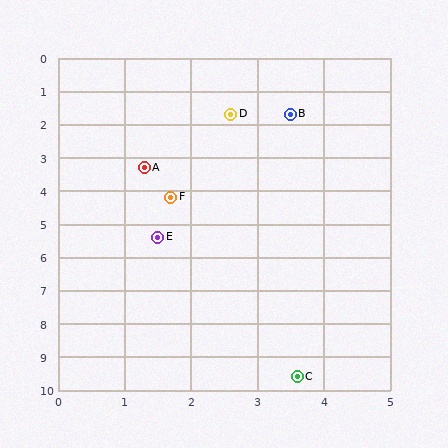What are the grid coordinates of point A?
Point A is at approximately (1.3, 3.3).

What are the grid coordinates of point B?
Point B is at approximately (3.5, 1.7).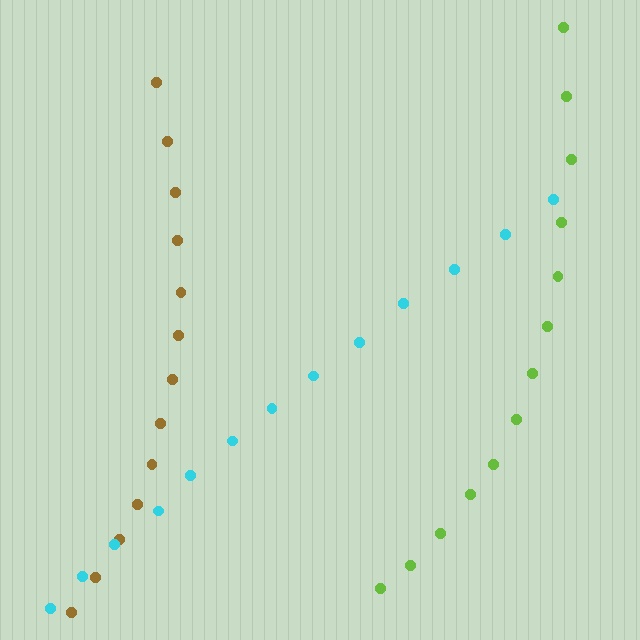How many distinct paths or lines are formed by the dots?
There are 3 distinct paths.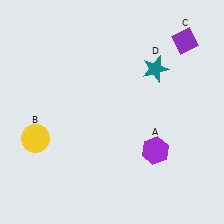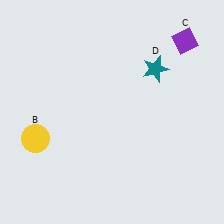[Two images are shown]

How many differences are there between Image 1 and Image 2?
There is 1 difference between the two images.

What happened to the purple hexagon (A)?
The purple hexagon (A) was removed in Image 2. It was in the bottom-right area of Image 1.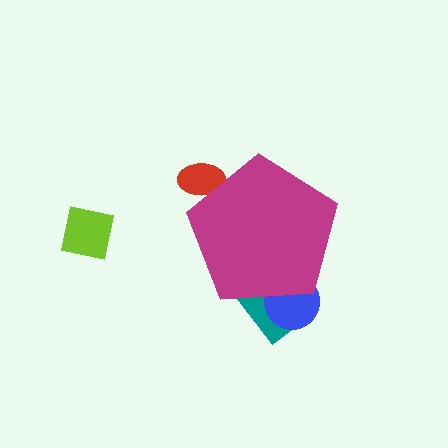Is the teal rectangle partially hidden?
Yes, the teal rectangle is partially hidden behind the magenta pentagon.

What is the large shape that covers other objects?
A magenta pentagon.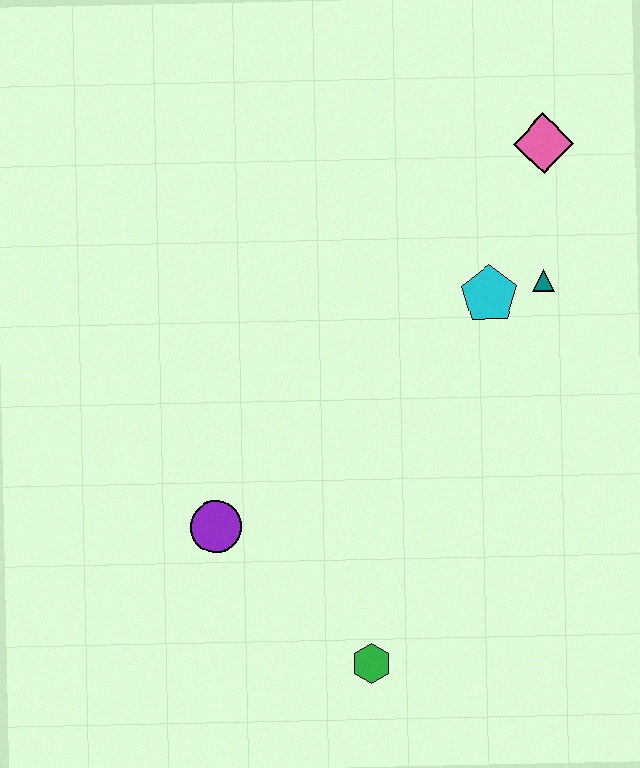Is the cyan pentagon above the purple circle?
Yes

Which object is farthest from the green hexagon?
The pink diamond is farthest from the green hexagon.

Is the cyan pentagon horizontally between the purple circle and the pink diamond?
Yes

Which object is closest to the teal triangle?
The cyan pentagon is closest to the teal triangle.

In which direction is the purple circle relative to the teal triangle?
The purple circle is to the left of the teal triangle.